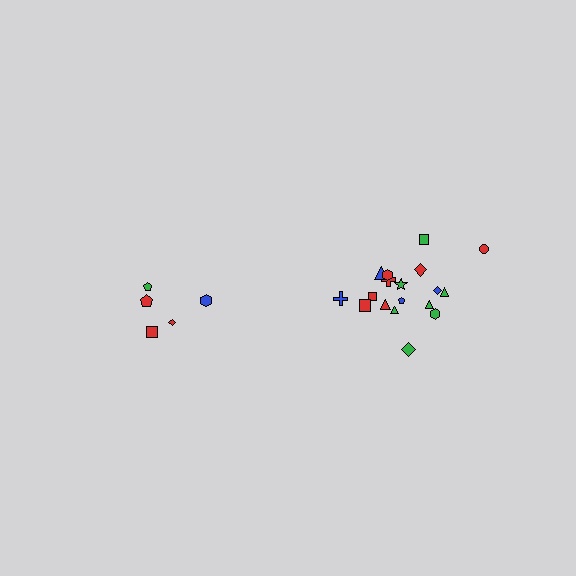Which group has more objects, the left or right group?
The right group.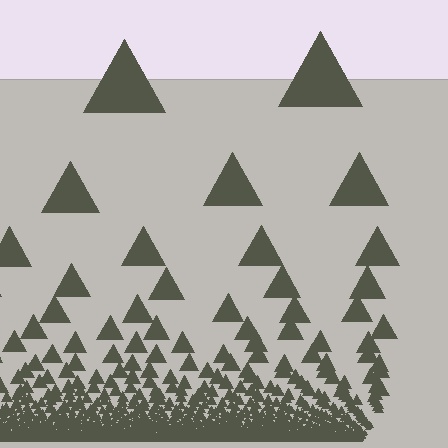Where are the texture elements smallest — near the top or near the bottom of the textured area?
Near the bottom.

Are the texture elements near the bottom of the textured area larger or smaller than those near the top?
Smaller. The gradient is inverted — elements near the bottom are smaller and denser.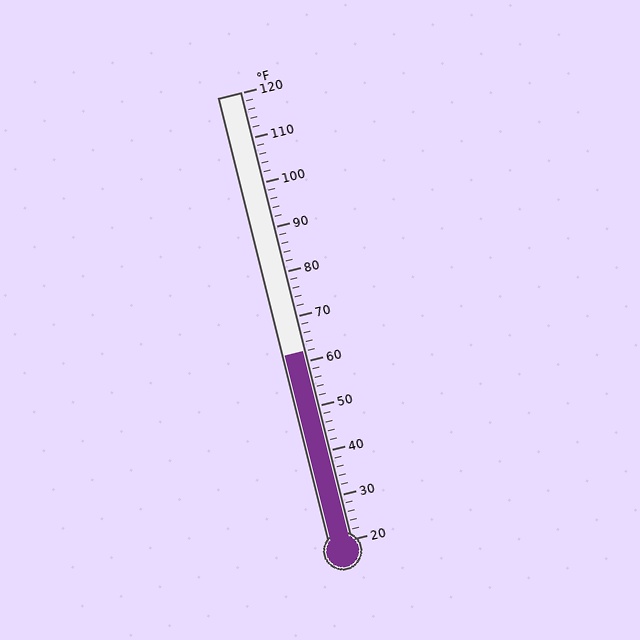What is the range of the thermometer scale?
The thermometer scale ranges from 20°F to 120°F.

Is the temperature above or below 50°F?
The temperature is above 50°F.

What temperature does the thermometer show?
The thermometer shows approximately 62°F.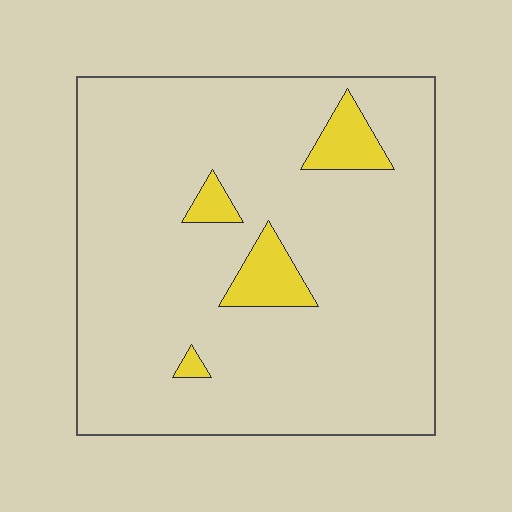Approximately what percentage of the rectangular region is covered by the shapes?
Approximately 10%.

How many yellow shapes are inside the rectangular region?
4.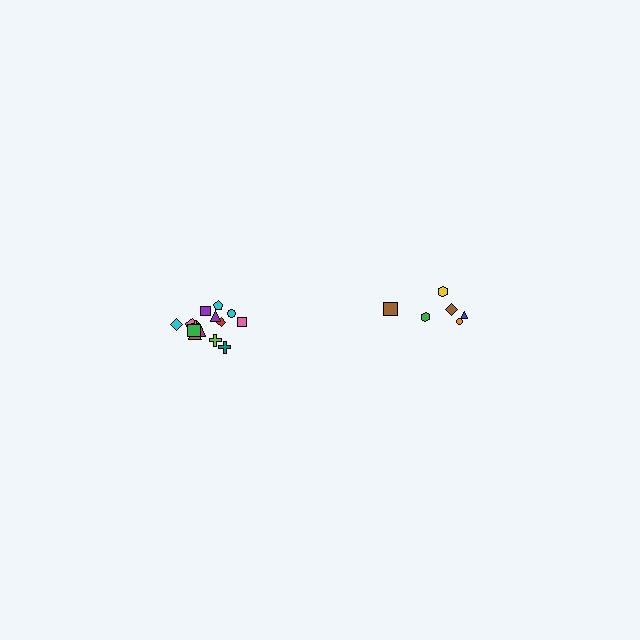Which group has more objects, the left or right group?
The left group.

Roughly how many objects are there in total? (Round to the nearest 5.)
Roughly 20 objects in total.